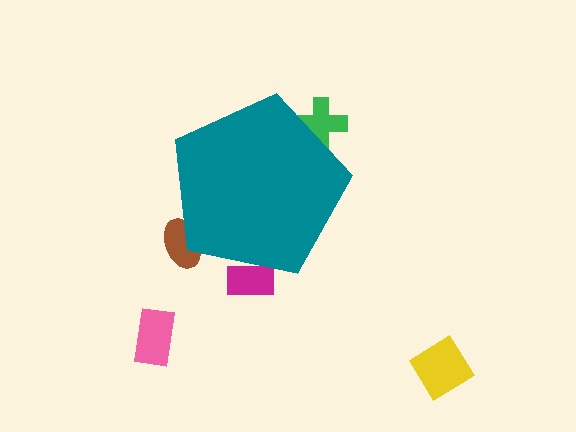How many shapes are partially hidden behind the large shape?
3 shapes are partially hidden.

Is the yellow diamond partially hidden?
No, the yellow diamond is fully visible.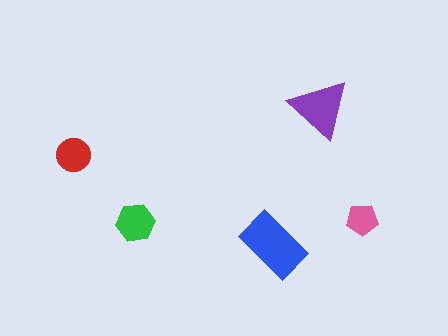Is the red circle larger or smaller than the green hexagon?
Smaller.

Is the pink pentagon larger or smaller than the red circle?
Smaller.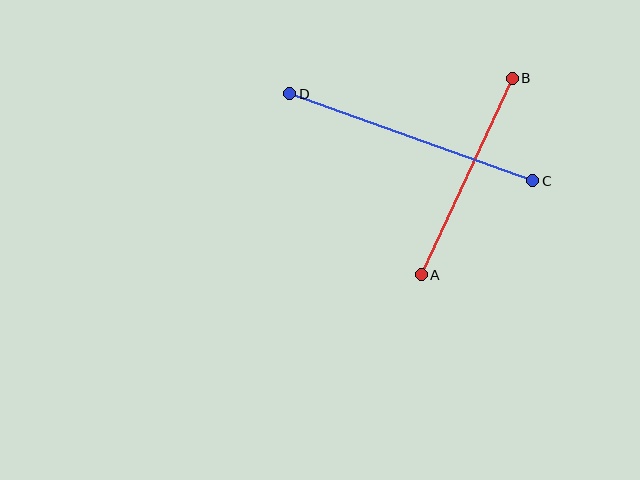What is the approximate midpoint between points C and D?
The midpoint is at approximately (411, 137) pixels.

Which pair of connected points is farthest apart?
Points C and D are farthest apart.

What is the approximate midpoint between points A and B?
The midpoint is at approximately (467, 177) pixels.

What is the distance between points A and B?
The distance is approximately 217 pixels.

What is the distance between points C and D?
The distance is approximately 258 pixels.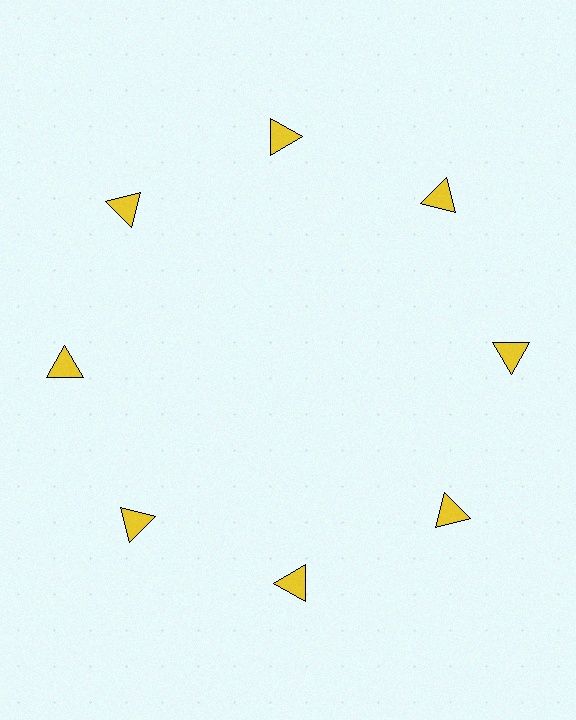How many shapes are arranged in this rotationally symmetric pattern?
There are 8 shapes, arranged in 8 groups of 1.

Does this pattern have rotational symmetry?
Yes, this pattern has 8-fold rotational symmetry. It looks the same after rotating 45 degrees around the center.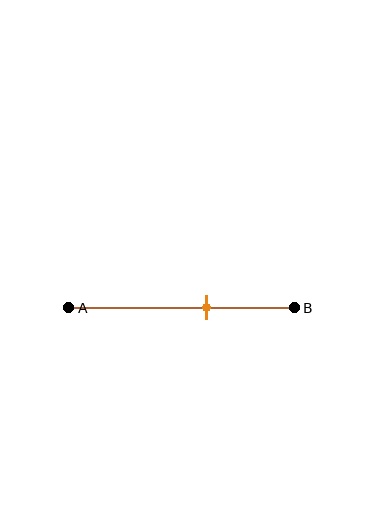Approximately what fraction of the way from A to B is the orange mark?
The orange mark is approximately 60% of the way from A to B.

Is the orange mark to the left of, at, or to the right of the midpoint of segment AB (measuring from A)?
The orange mark is to the right of the midpoint of segment AB.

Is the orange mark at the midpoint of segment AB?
No, the mark is at about 60% from A, not at the 50% midpoint.